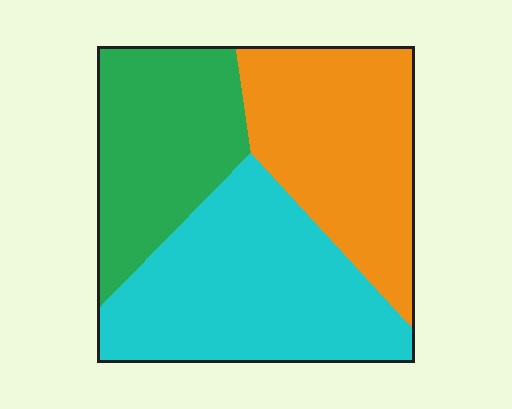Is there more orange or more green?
Orange.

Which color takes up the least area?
Green, at roughly 25%.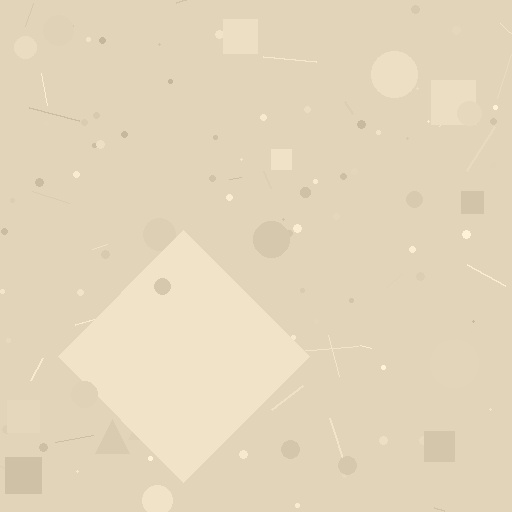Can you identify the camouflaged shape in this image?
The camouflaged shape is a diamond.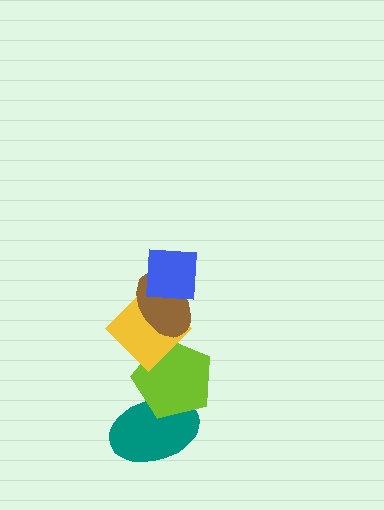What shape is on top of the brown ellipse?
The blue square is on top of the brown ellipse.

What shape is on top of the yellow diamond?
The brown ellipse is on top of the yellow diamond.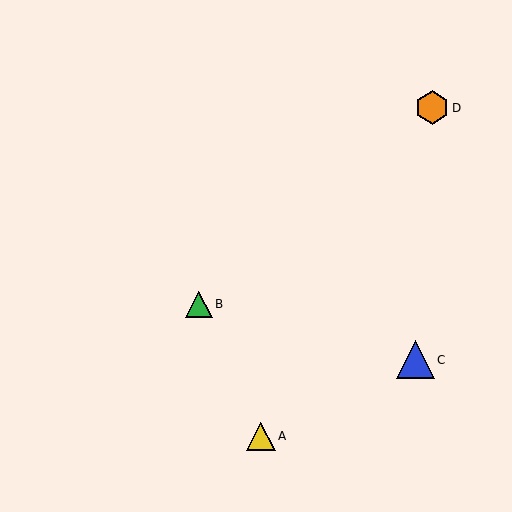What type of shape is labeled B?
Shape B is a green triangle.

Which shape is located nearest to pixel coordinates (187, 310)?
The green triangle (labeled B) at (199, 304) is nearest to that location.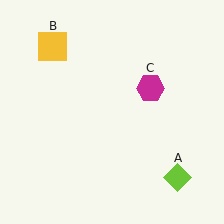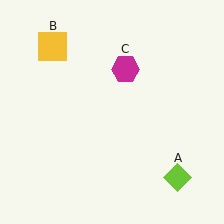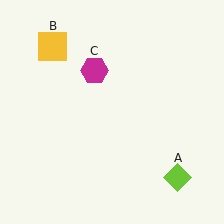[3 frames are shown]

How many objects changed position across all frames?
1 object changed position: magenta hexagon (object C).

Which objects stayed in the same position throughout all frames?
Lime diamond (object A) and yellow square (object B) remained stationary.